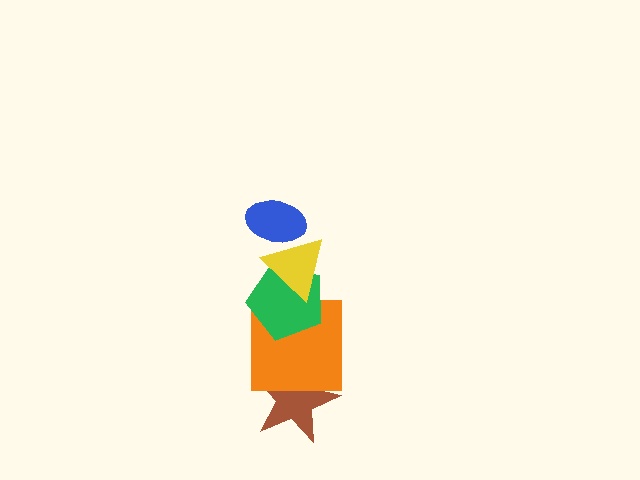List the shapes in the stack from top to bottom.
From top to bottom: the blue ellipse, the yellow triangle, the green pentagon, the orange square, the brown star.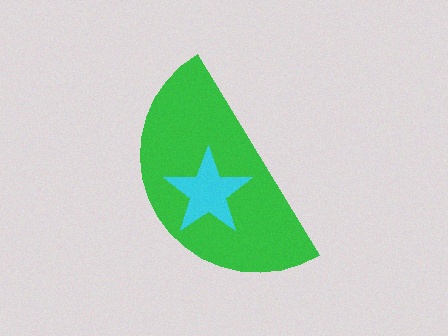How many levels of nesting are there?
2.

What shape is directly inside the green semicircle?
The cyan star.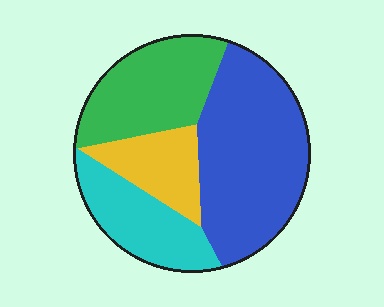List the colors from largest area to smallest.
From largest to smallest: blue, green, cyan, yellow.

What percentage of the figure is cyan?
Cyan takes up about one fifth (1/5) of the figure.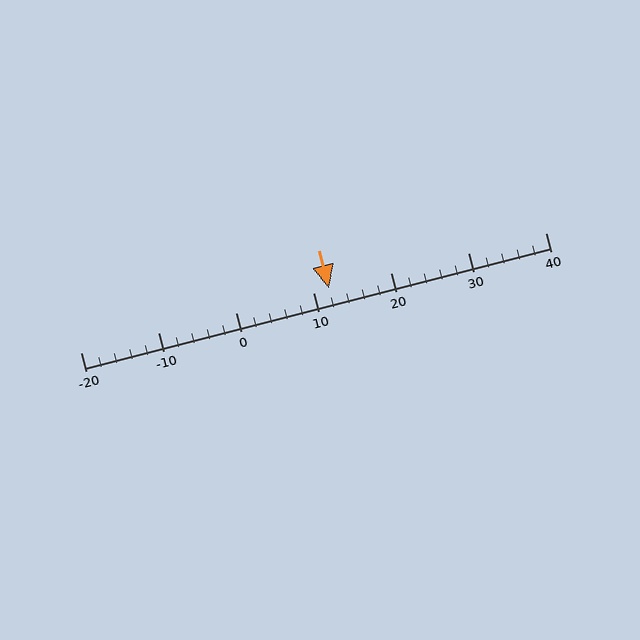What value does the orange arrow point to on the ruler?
The orange arrow points to approximately 12.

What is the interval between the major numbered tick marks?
The major tick marks are spaced 10 units apart.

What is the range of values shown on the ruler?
The ruler shows values from -20 to 40.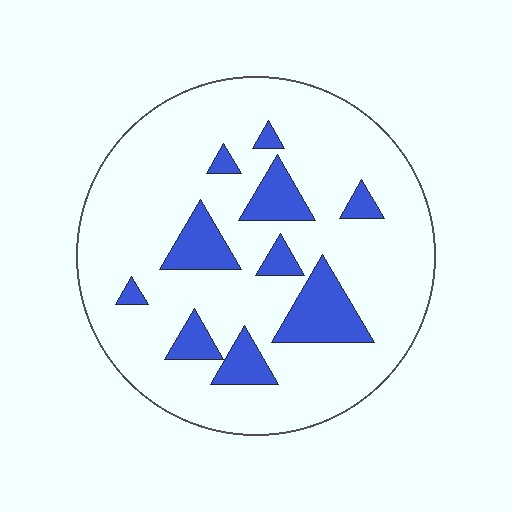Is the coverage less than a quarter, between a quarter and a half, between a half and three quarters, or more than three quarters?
Less than a quarter.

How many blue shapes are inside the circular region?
10.